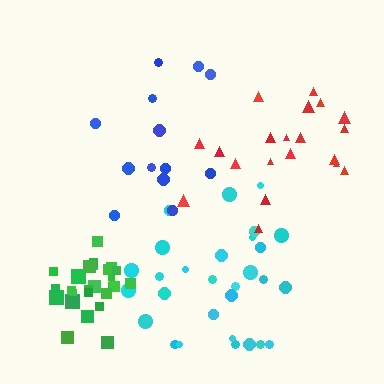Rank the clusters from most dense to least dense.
green, red, cyan, blue.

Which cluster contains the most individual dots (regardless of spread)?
Cyan (31).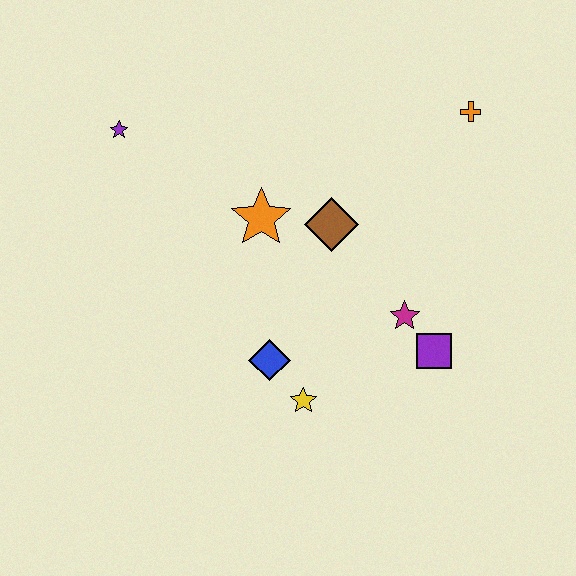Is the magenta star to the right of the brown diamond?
Yes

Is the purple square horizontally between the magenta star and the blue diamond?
No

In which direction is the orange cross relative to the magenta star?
The orange cross is above the magenta star.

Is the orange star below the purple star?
Yes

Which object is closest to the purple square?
The magenta star is closest to the purple square.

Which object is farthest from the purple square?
The purple star is farthest from the purple square.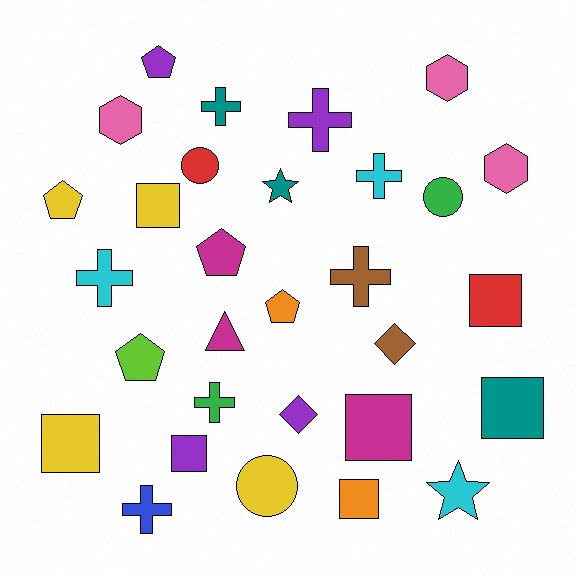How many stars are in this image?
There are 2 stars.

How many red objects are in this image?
There are 2 red objects.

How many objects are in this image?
There are 30 objects.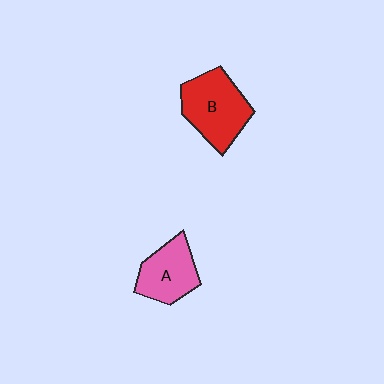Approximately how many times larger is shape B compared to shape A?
Approximately 1.3 times.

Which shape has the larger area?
Shape B (red).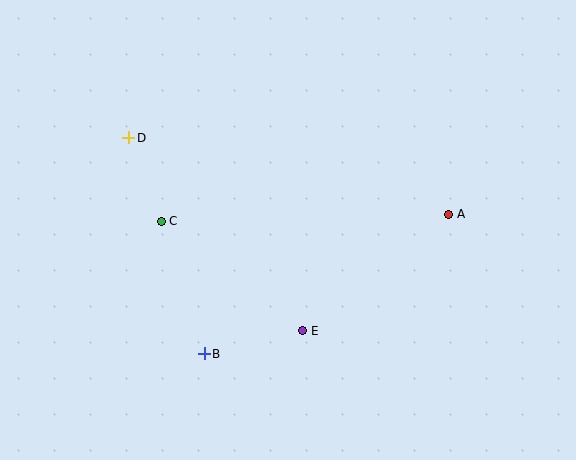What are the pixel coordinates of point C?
Point C is at (161, 221).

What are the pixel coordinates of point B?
Point B is at (204, 354).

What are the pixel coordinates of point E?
Point E is at (303, 331).